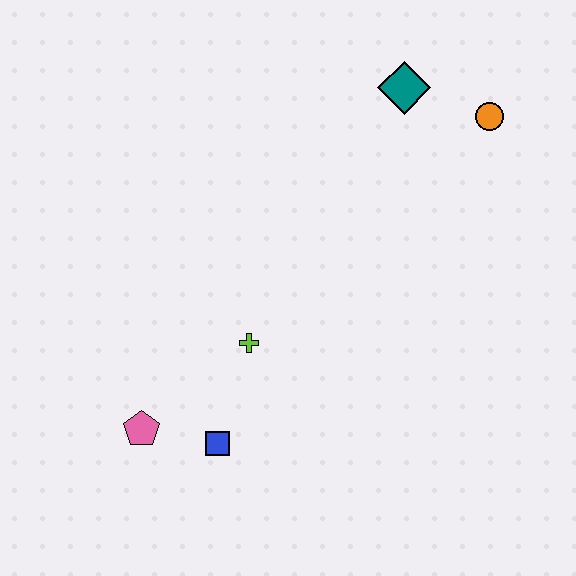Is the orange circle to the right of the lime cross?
Yes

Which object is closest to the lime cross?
The blue square is closest to the lime cross.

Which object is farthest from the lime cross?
The orange circle is farthest from the lime cross.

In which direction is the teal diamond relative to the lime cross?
The teal diamond is above the lime cross.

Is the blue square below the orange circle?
Yes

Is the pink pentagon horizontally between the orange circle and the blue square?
No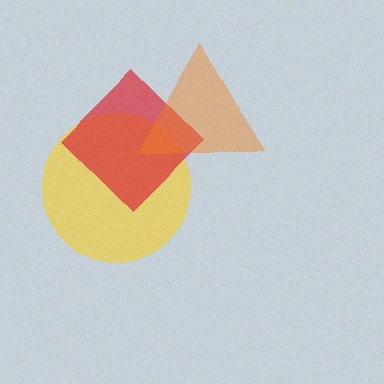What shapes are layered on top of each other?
The layered shapes are: a yellow circle, a red diamond, an orange triangle.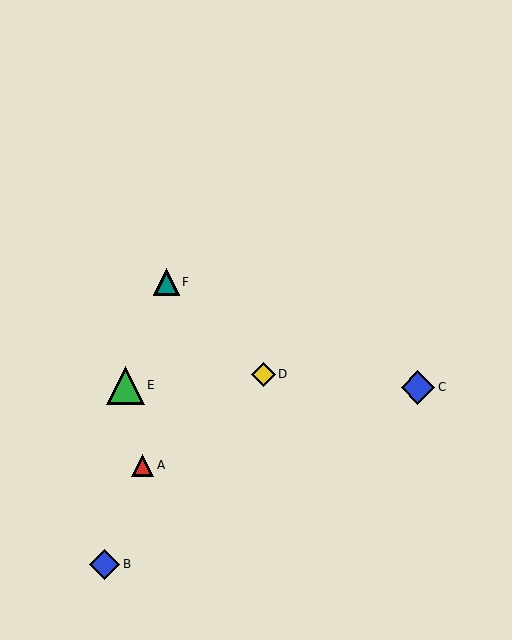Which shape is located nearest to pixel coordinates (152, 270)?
The teal triangle (labeled F) at (166, 282) is nearest to that location.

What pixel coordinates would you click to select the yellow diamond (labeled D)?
Click at (263, 374) to select the yellow diamond D.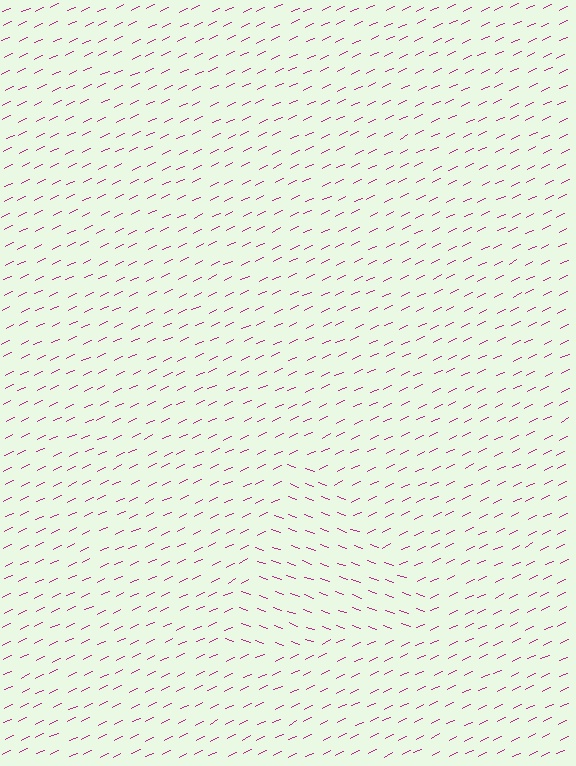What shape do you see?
I see a triangle.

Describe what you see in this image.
The image is filled with small magenta line segments. A triangle region in the image has lines oriented differently from the surrounding lines, creating a visible texture boundary.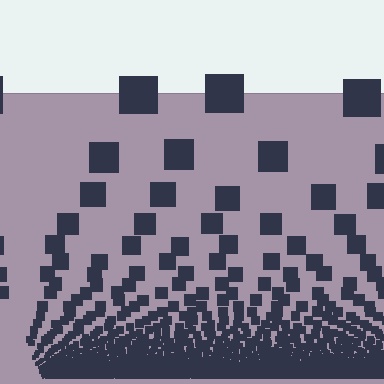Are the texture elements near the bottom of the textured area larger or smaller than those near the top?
Smaller. The gradient is inverted — elements near the bottom are smaller and denser.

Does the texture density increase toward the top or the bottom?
Density increases toward the bottom.